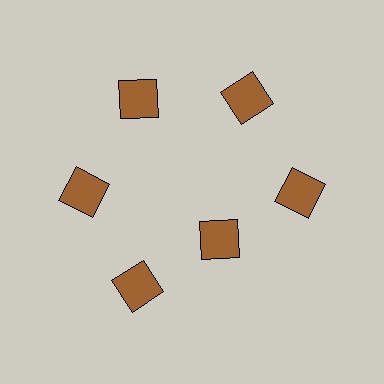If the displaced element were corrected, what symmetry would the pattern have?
It would have 6-fold rotational symmetry — the pattern would map onto itself every 60 degrees.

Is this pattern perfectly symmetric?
No. The 6 brown squares are arranged in a ring, but one element near the 5 o'clock position is pulled inward toward the center, breaking the 6-fold rotational symmetry.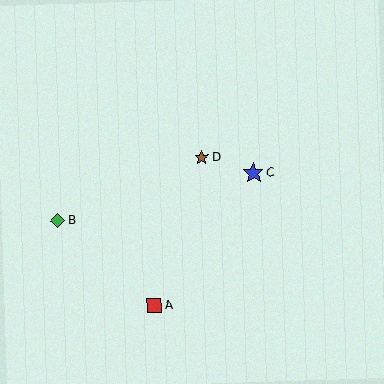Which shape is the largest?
The blue star (labeled C) is the largest.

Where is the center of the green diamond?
The center of the green diamond is at (57, 221).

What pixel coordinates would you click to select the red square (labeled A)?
Click at (154, 306) to select the red square A.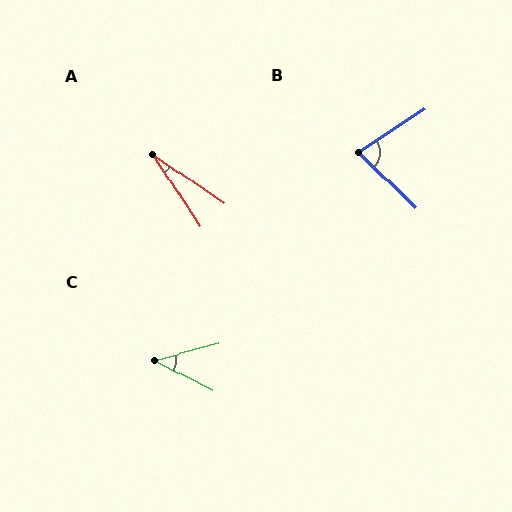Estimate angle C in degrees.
Approximately 42 degrees.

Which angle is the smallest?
A, at approximately 22 degrees.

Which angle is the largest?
B, at approximately 77 degrees.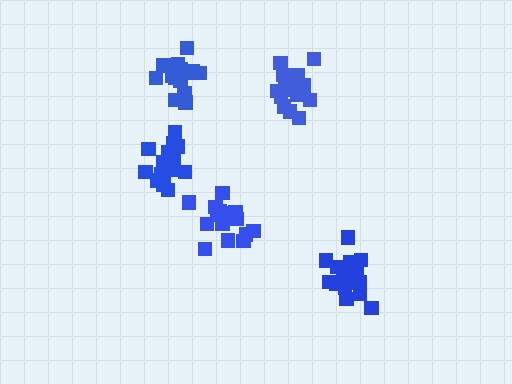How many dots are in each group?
Group 1: 16 dots, Group 2: 15 dots, Group 3: 16 dots, Group 4: 19 dots, Group 5: 19 dots (85 total).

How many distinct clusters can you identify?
There are 5 distinct clusters.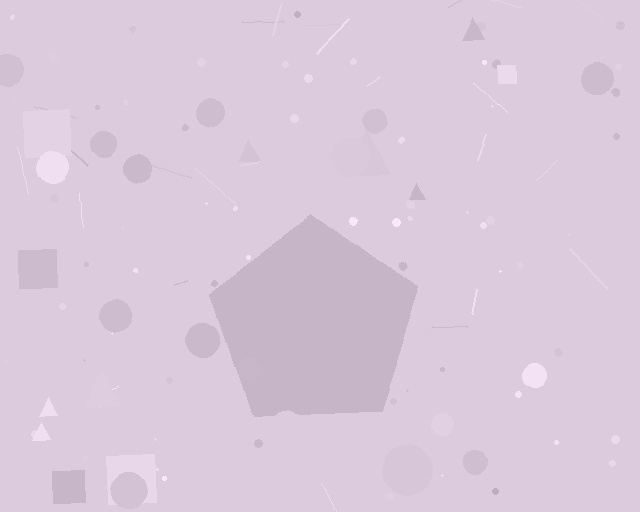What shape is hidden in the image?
A pentagon is hidden in the image.